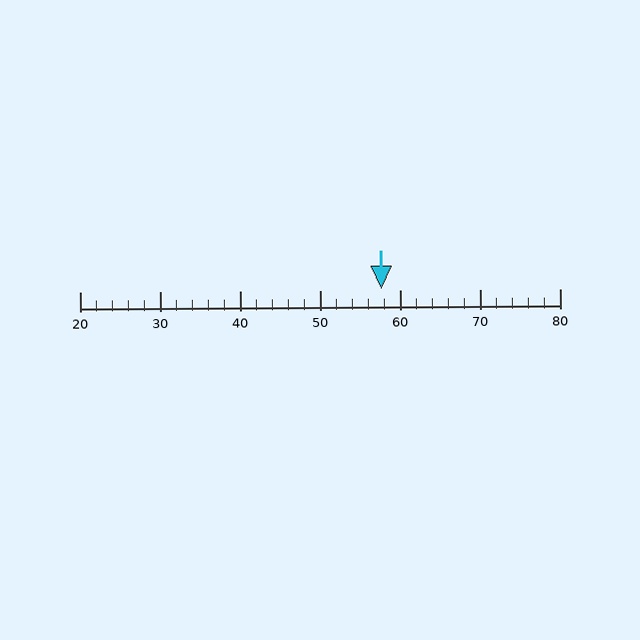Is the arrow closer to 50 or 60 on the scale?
The arrow is closer to 60.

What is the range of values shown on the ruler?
The ruler shows values from 20 to 80.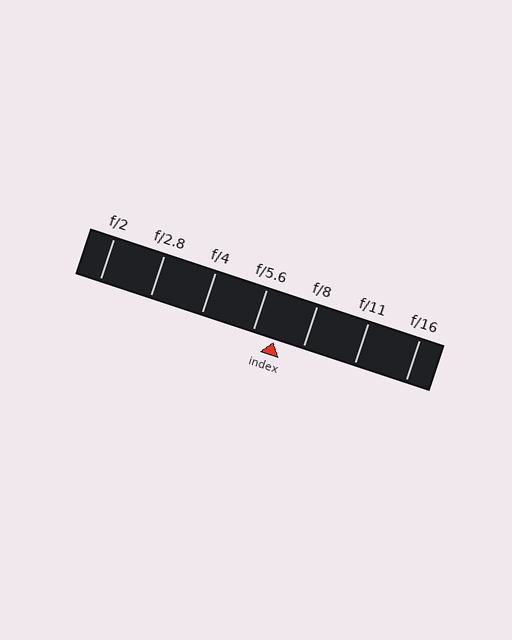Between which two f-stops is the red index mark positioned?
The index mark is between f/5.6 and f/8.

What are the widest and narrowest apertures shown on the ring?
The widest aperture shown is f/2 and the narrowest is f/16.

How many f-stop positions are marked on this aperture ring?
There are 7 f-stop positions marked.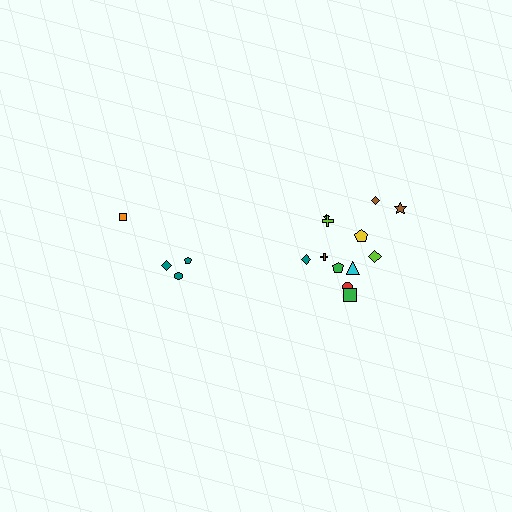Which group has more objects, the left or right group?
The right group.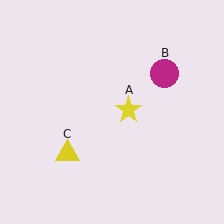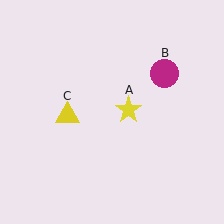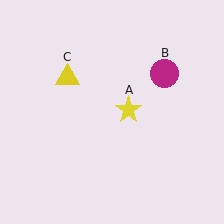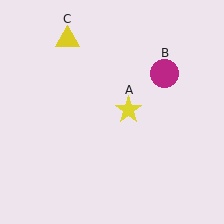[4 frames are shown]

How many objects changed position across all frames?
1 object changed position: yellow triangle (object C).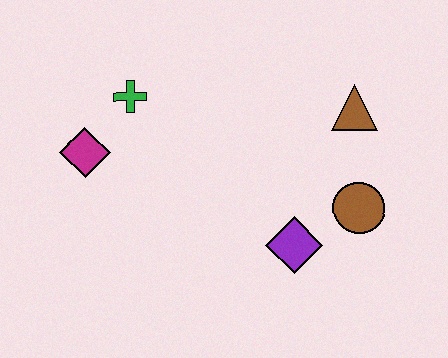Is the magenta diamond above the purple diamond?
Yes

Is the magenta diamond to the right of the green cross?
No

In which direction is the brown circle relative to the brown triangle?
The brown circle is below the brown triangle.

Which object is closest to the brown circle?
The purple diamond is closest to the brown circle.